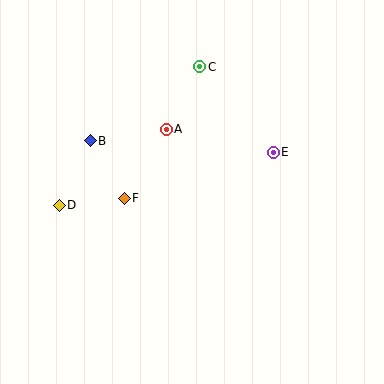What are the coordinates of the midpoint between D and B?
The midpoint between D and B is at (75, 173).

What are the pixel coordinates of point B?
Point B is at (90, 141).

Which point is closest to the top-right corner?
Point E is closest to the top-right corner.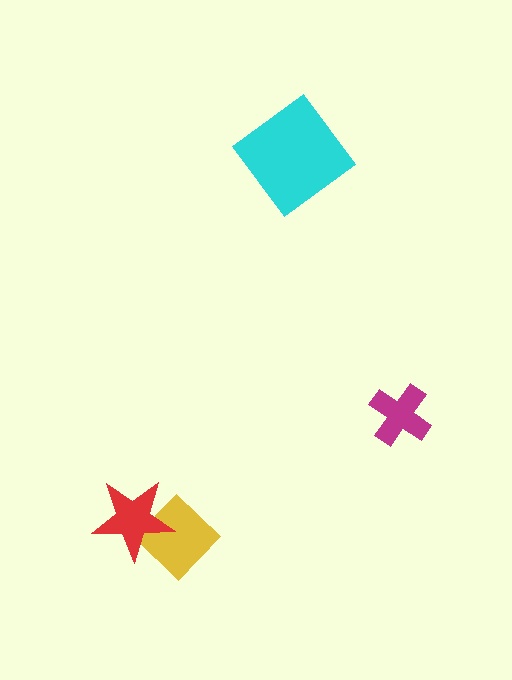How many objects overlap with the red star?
1 object overlaps with the red star.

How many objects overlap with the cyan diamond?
0 objects overlap with the cyan diamond.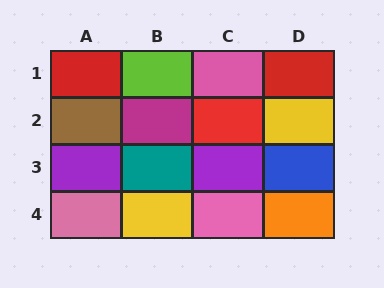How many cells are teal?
1 cell is teal.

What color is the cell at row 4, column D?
Orange.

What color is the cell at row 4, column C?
Pink.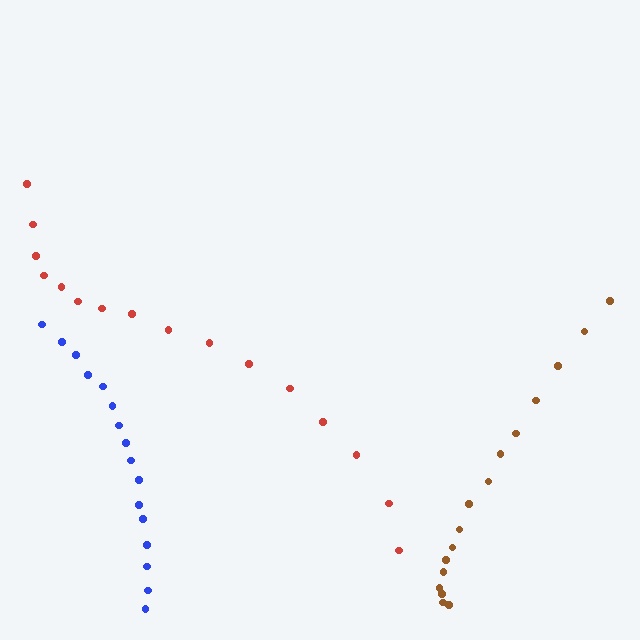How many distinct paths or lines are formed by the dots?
There are 3 distinct paths.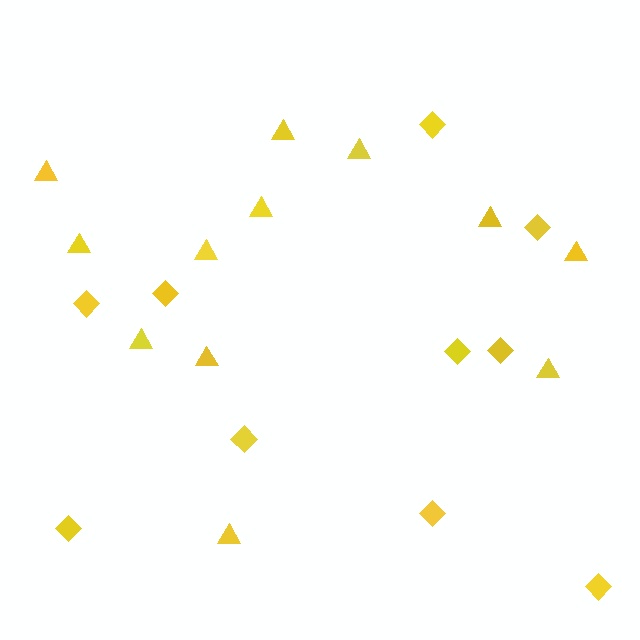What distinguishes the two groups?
There are 2 groups: one group of triangles (12) and one group of diamonds (10).